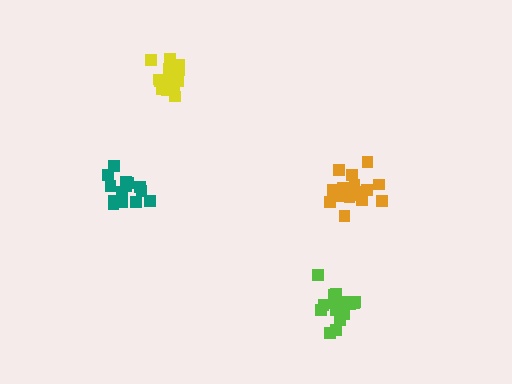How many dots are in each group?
Group 1: 19 dots, Group 2: 18 dots, Group 3: 20 dots, Group 4: 15 dots (72 total).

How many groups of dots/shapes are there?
There are 4 groups.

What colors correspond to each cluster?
The clusters are colored: lime, yellow, orange, teal.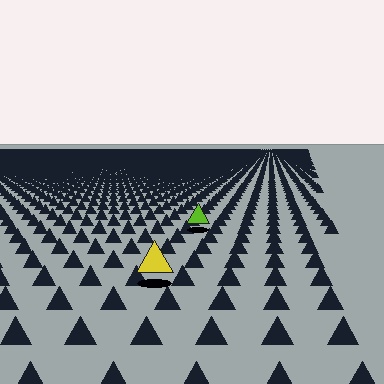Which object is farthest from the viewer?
The lime triangle is farthest from the viewer. It appears smaller and the ground texture around it is denser.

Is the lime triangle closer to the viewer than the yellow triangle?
No. The yellow triangle is closer — you can tell from the texture gradient: the ground texture is coarser near it.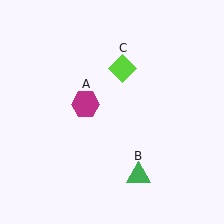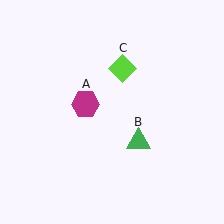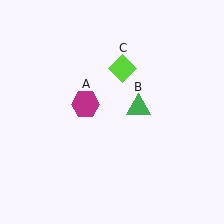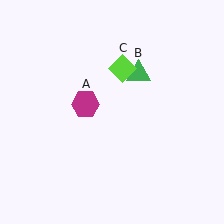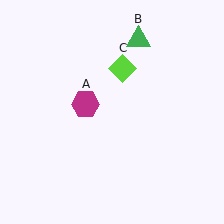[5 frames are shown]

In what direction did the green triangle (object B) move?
The green triangle (object B) moved up.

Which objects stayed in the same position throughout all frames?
Magenta hexagon (object A) and lime diamond (object C) remained stationary.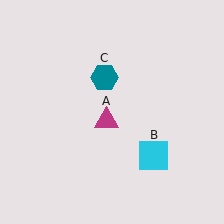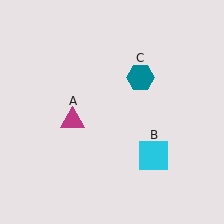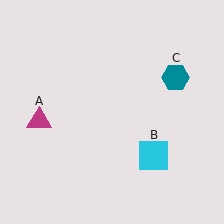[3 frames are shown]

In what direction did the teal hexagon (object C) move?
The teal hexagon (object C) moved right.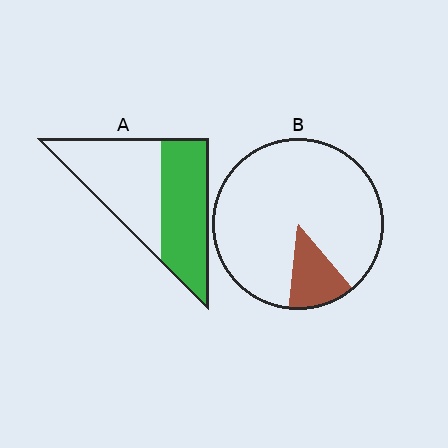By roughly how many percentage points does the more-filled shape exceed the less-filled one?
By roughly 35 percentage points (A over B).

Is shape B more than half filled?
No.